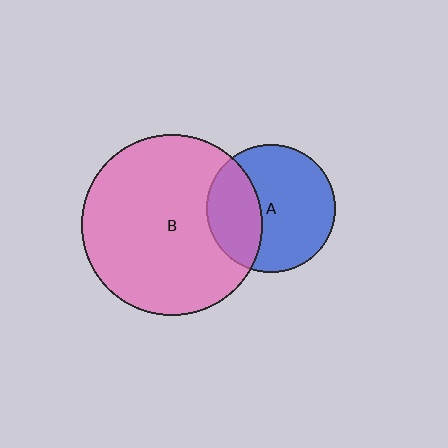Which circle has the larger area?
Circle B (pink).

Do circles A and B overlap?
Yes.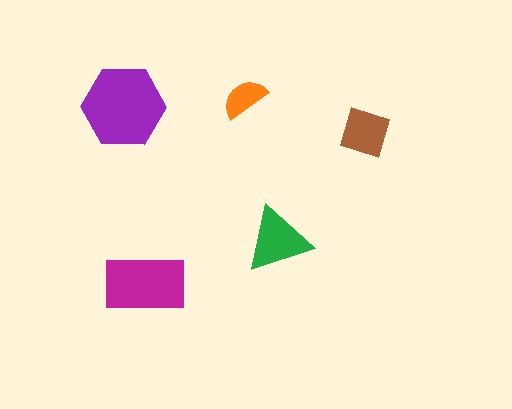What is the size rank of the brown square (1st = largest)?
4th.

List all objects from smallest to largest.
The orange semicircle, the brown square, the green triangle, the magenta rectangle, the purple hexagon.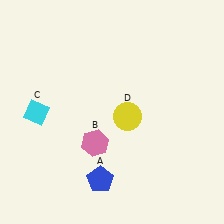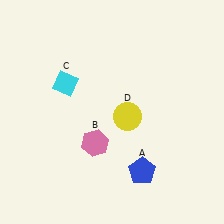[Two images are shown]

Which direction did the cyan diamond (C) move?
The cyan diamond (C) moved up.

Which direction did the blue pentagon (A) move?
The blue pentagon (A) moved right.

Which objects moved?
The objects that moved are: the blue pentagon (A), the cyan diamond (C).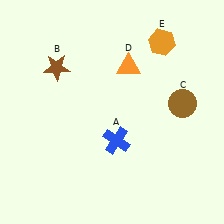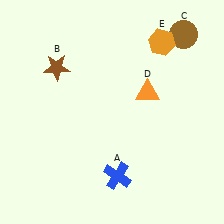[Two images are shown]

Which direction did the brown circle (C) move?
The brown circle (C) moved up.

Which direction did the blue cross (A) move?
The blue cross (A) moved down.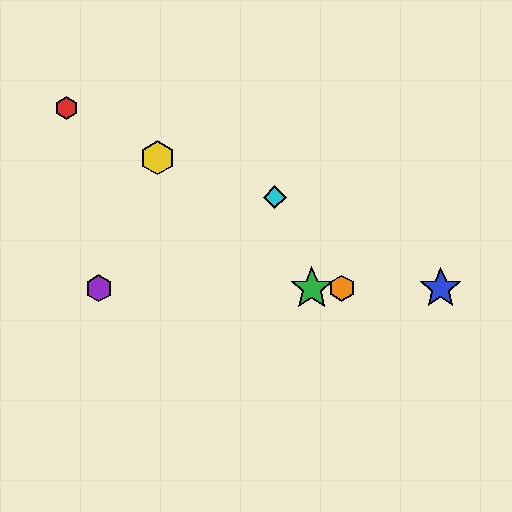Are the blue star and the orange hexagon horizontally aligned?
Yes, both are at y≈288.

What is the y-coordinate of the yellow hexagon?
The yellow hexagon is at y≈158.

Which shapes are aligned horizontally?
The blue star, the green star, the purple hexagon, the orange hexagon are aligned horizontally.